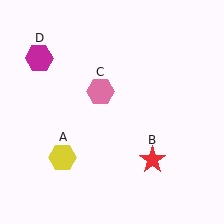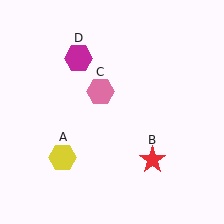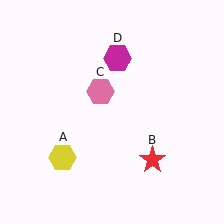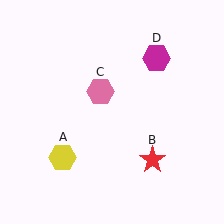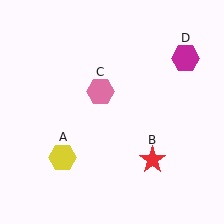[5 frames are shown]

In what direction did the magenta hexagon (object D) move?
The magenta hexagon (object D) moved right.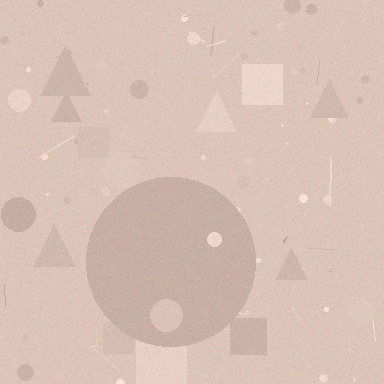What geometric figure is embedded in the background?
A circle is embedded in the background.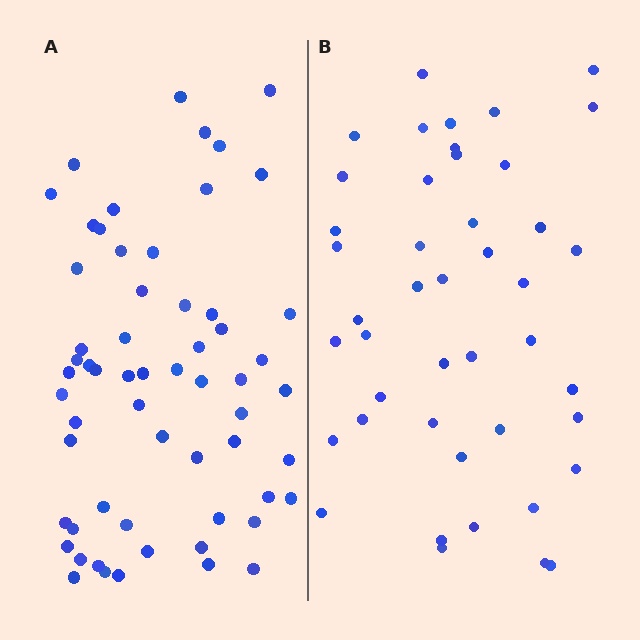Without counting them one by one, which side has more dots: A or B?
Region A (the left region) has more dots.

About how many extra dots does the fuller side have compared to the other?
Region A has approximately 15 more dots than region B.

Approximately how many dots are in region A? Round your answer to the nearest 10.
About 60 dots.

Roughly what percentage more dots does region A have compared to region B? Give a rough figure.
About 35% more.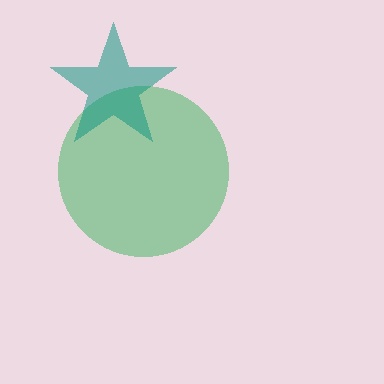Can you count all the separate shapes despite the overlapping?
Yes, there are 2 separate shapes.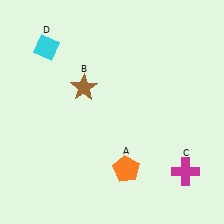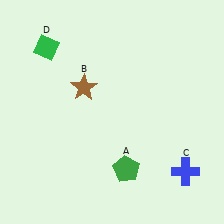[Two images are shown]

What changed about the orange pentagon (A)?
In Image 1, A is orange. In Image 2, it changed to green.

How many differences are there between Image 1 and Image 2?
There are 3 differences between the two images.